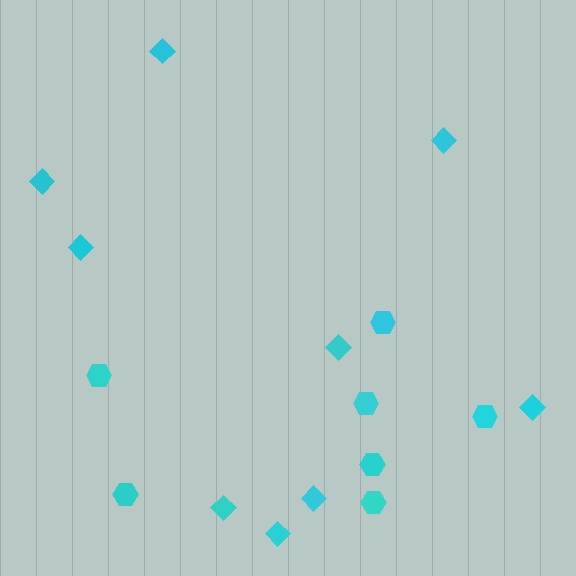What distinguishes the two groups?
There are 2 groups: one group of diamonds (9) and one group of hexagons (7).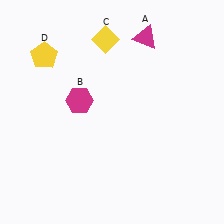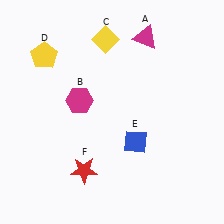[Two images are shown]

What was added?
A blue diamond (E), a red star (F) were added in Image 2.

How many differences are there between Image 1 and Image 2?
There are 2 differences between the two images.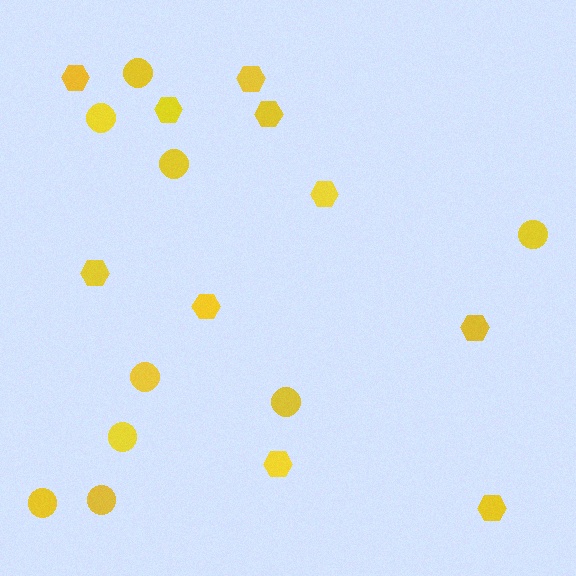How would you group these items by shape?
There are 2 groups: one group of hexagons (10) and one group of circles (9).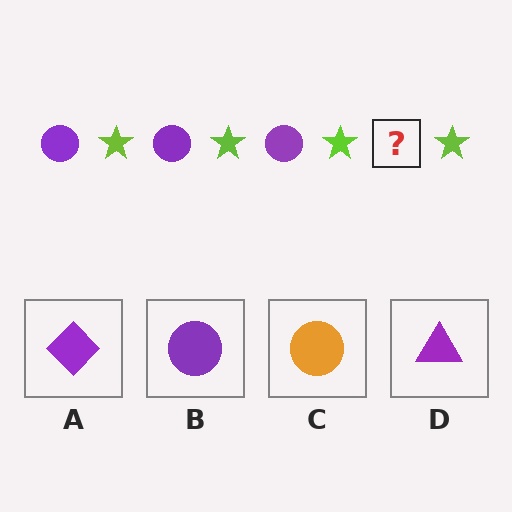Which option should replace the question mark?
Option B.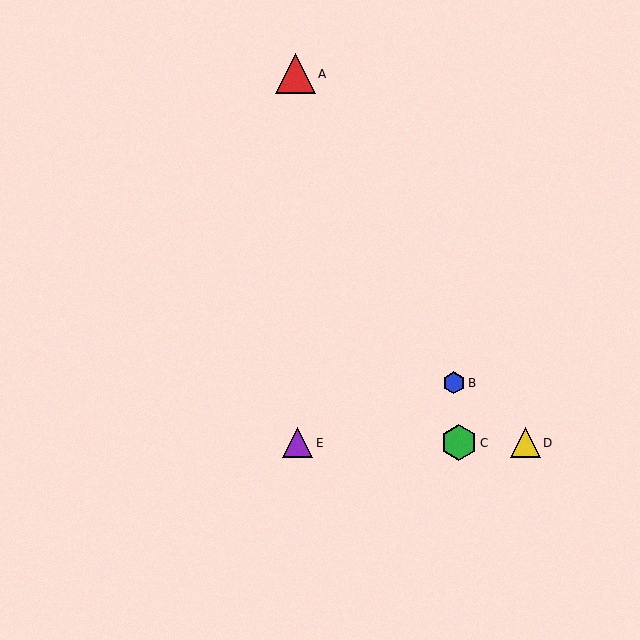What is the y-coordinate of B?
Object B is at y≈383.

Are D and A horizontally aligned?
No, D is at y≈443 and A is at y≈74.